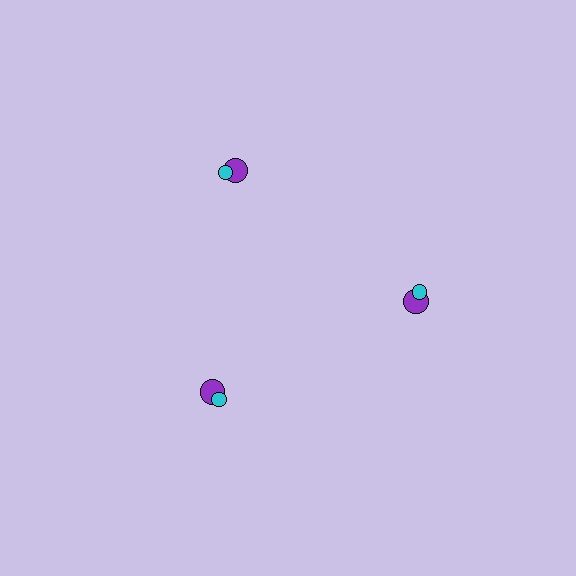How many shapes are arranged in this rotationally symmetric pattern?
There are 6 shapes, arranged in 3 groups of 2.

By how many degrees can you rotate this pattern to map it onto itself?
The pattern maps onto itself every 120 degrees of rotation.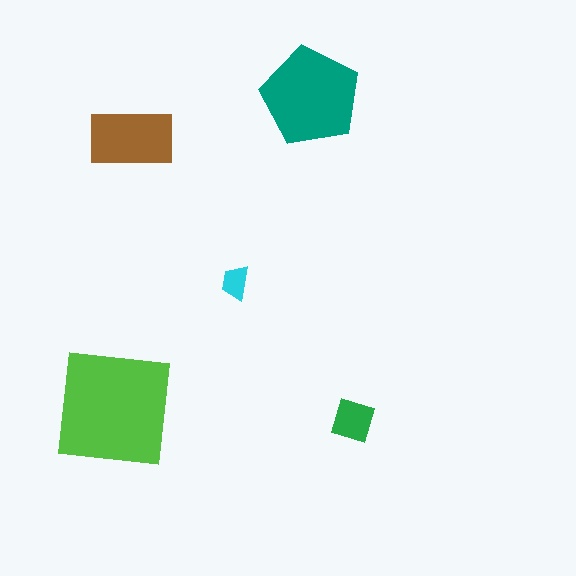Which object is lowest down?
The green diamond is bottommost.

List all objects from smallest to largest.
The cyan trapezoid, the green diamond, the brown rectangle, the teal pentagon, the lime square.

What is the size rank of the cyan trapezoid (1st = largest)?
5th.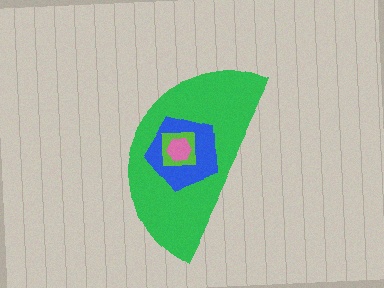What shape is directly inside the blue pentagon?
The lime square.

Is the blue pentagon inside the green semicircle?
Yes.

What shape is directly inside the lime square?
The pink hexagon.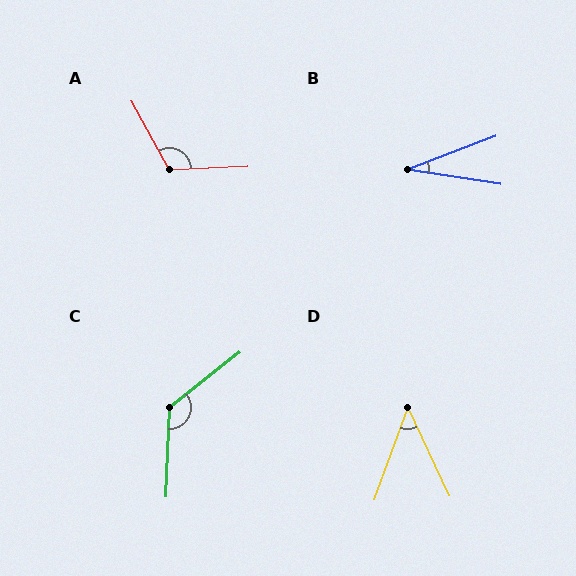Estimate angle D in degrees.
Approximately 45 degrees.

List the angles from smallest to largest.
B (30°), D (45°), A (116°), C (130°).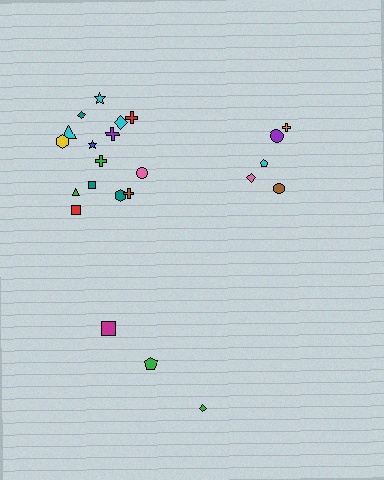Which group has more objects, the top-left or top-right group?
The top-left group.